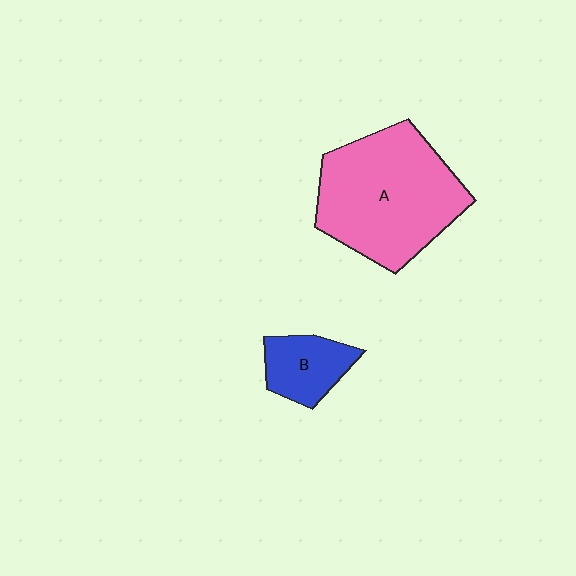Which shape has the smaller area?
Shape B (blue).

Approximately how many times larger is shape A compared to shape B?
Approximately 3.0 times.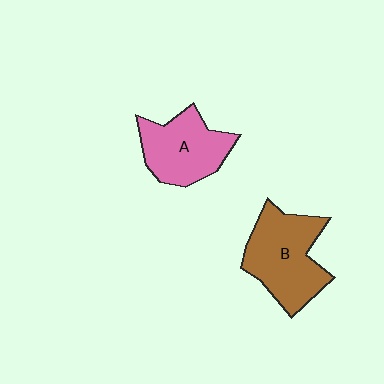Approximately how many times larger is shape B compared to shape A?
Approximately 1.2 times.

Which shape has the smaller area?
Shape A (pink).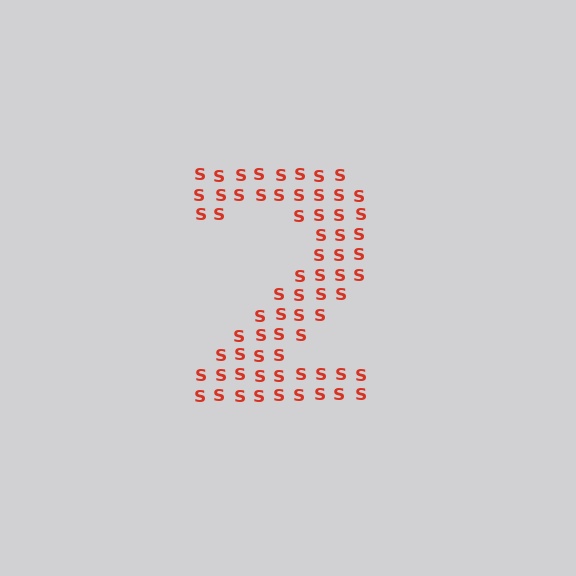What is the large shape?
The large shape is the digit 2.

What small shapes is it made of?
It is made of small letter S's.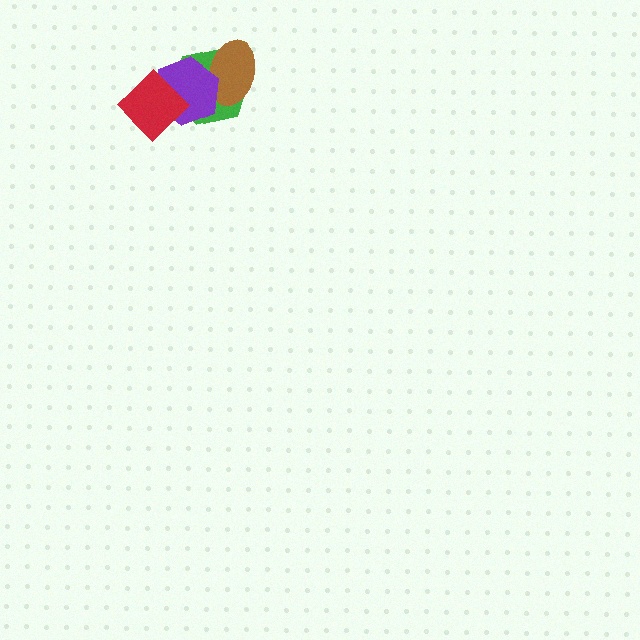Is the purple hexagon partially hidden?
Yes, it is partially covered by another shape.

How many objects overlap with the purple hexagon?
3 objects overlap with the purple hexagon.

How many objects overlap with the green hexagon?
3 objects overlap with the green hexagon.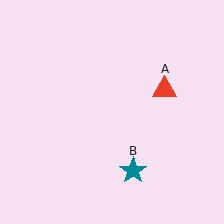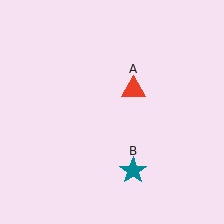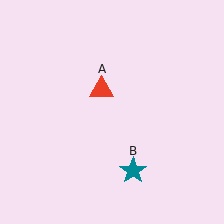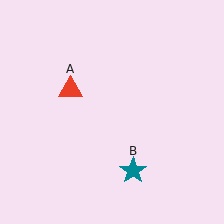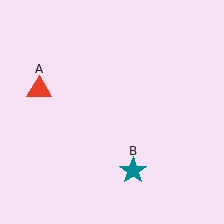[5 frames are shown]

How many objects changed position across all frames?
1 object changed position: red triangle (object A).